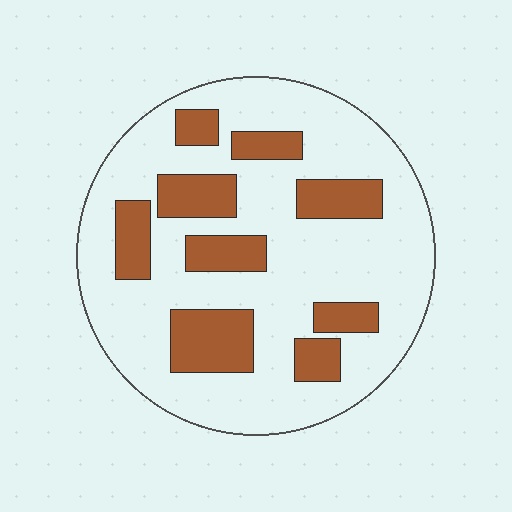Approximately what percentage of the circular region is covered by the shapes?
Approximately 25%.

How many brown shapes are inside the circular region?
9.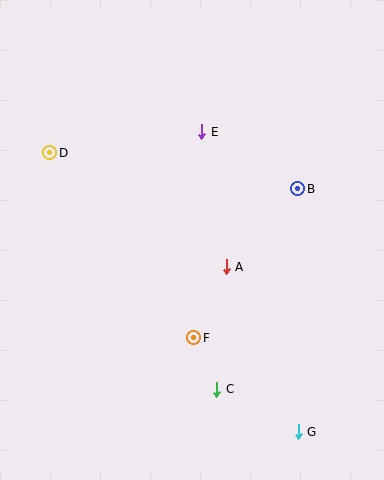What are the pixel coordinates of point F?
Point F is at (194, 338).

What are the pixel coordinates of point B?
Point B is at (298, 189).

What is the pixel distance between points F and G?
The distance between F and G is 141 pixels.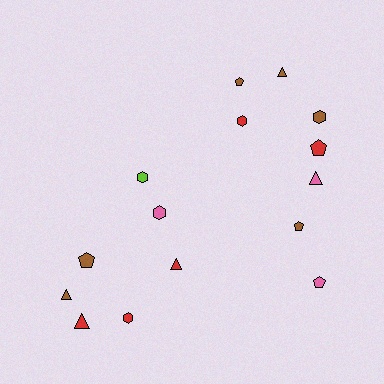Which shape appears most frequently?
Triangle, with 5 objects.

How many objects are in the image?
There are 15 objects.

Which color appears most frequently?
Brown, with 6 objects.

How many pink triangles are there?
There is 1 pink triangle.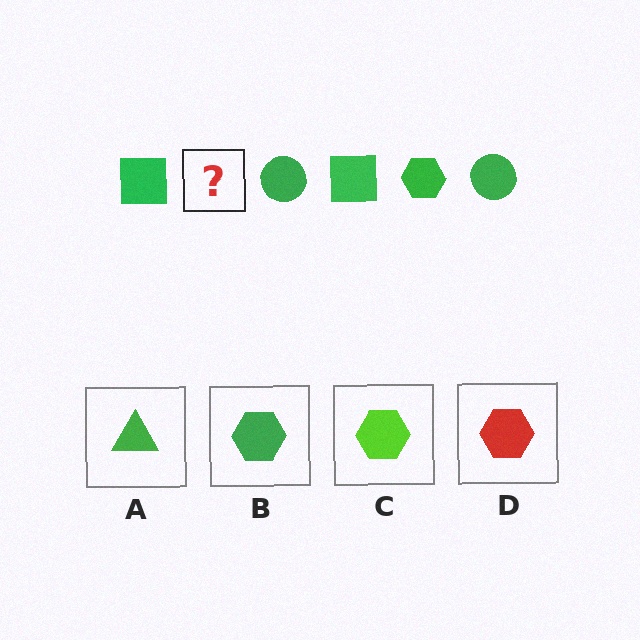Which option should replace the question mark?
Option B.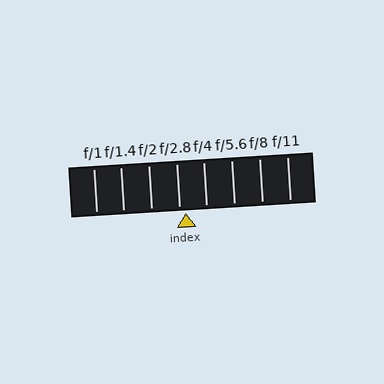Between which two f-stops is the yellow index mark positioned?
The index mark is between f/2.8 and f/4.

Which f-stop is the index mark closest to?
The index mark is closest to f/2.8.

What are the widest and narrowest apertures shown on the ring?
The widest aperture shown is f/1 and the narrowest is f/11.